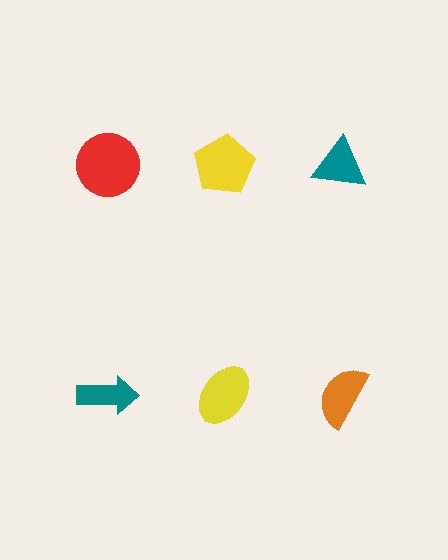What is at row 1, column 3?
A teal triangle.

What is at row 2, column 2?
A yellow ellipse.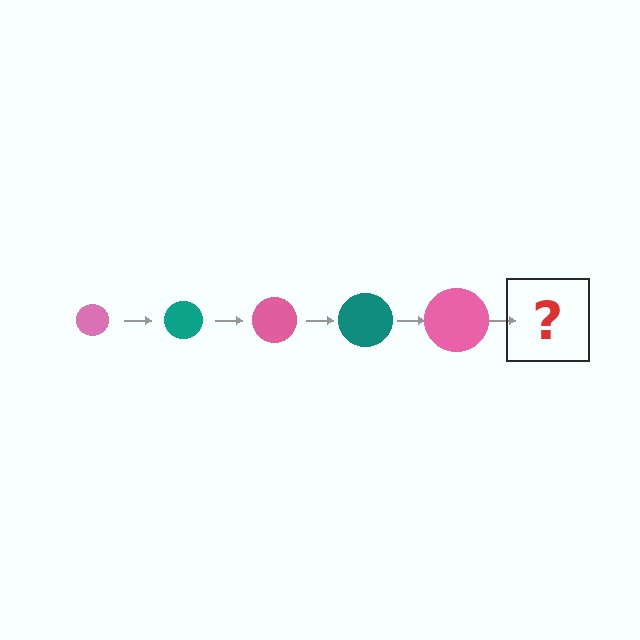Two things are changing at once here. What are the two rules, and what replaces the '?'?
The two rules are that the circle grows larger each step and the color cycles through pink and teal. The '?' should be a teal circle, larger than the previous one.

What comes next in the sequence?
The next element should be a teal circle, larger than the previous one.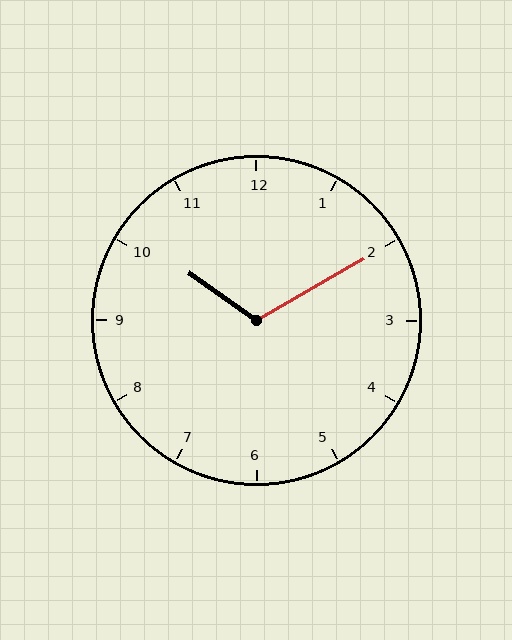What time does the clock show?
10:10.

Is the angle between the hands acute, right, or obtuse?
It is obtuse.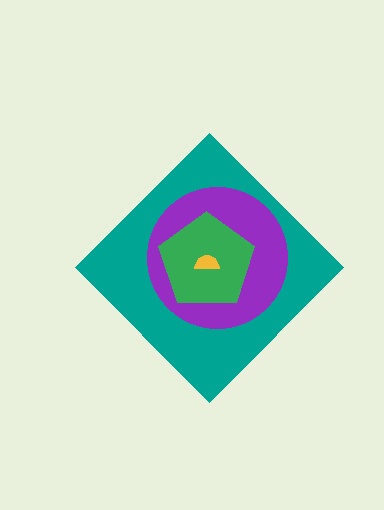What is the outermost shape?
The teal diamond.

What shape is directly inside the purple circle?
The green pentagon.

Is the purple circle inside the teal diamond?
Yes.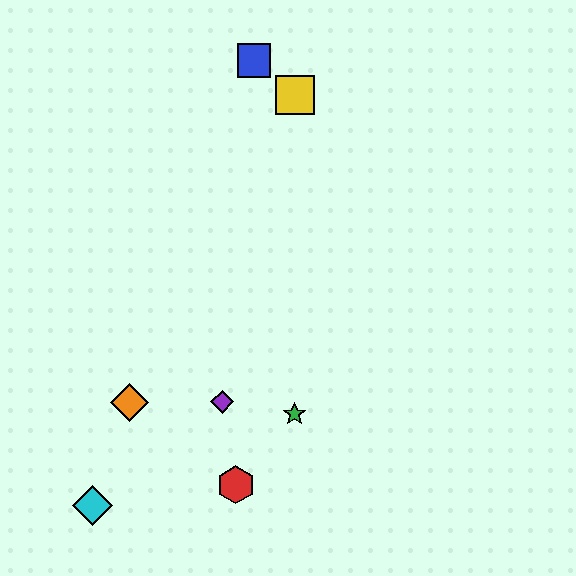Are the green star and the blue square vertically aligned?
No, the green star is at x≈295 and the blue square is at x≈254.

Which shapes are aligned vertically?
The green star, the yellow square are aligned vertically.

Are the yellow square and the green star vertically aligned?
Yes, both are at x≈295.